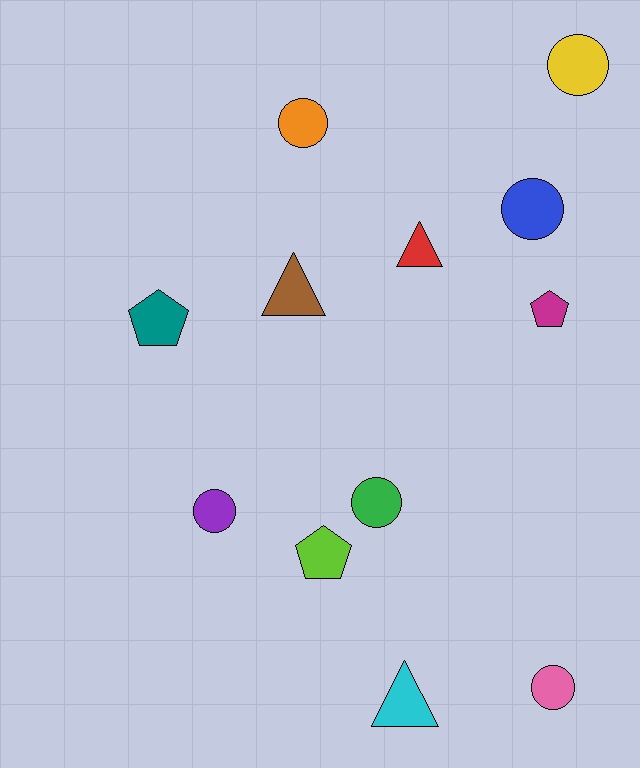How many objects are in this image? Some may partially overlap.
There are 12 objects.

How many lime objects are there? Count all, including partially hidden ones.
There is 1 lime object.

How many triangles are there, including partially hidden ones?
There are 3 triangles.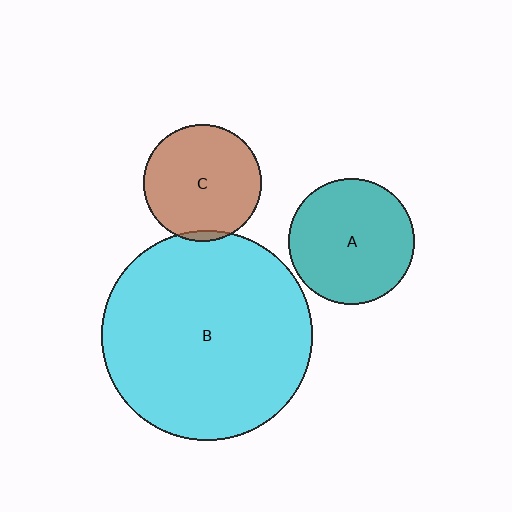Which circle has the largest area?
Circle B (cyan).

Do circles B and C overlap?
Yes.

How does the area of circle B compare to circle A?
Approximately 2.8 times.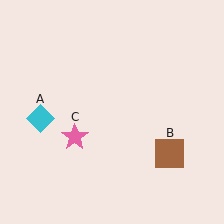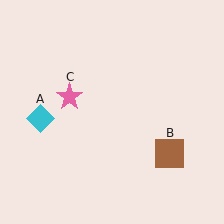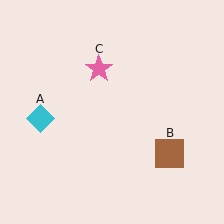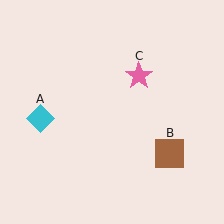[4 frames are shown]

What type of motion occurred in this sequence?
The pink star (object C) rotated clockwise around the center of the scene.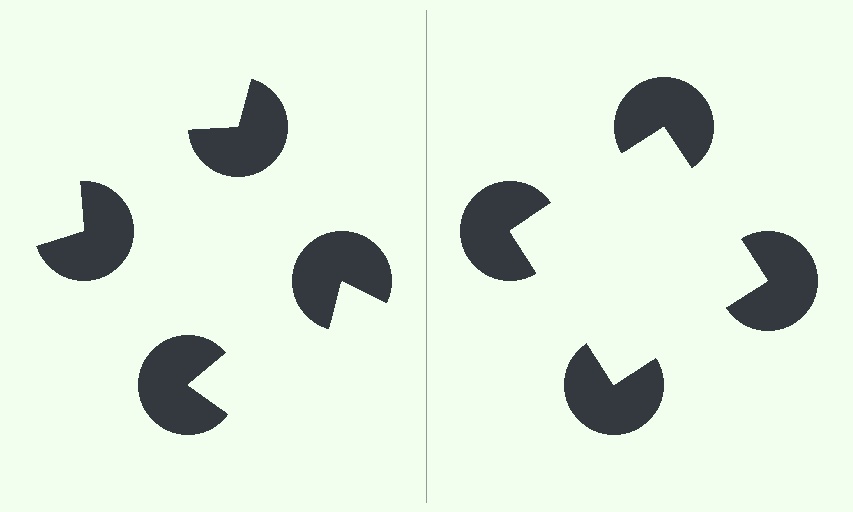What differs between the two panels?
The pac-man discs are positioned identically on both sides; only the wedge orientations differ. On the right they align to a square; on the left they are misaligned.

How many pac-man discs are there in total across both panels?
8 — 4 on each side.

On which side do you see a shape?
An illusory square appears on the right side. On the left side the wedge cuts are rotated, so no coherent shape forms.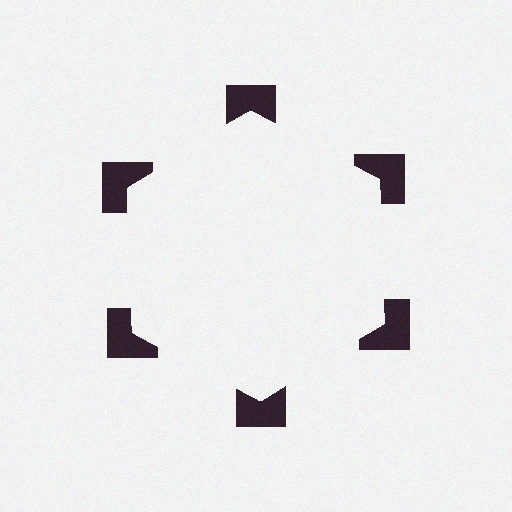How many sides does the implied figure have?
6 sides.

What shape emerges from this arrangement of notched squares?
An illusory hexagon — its edges are inferred from the aligned wedge cuts in the notched squares, not physically drawn.